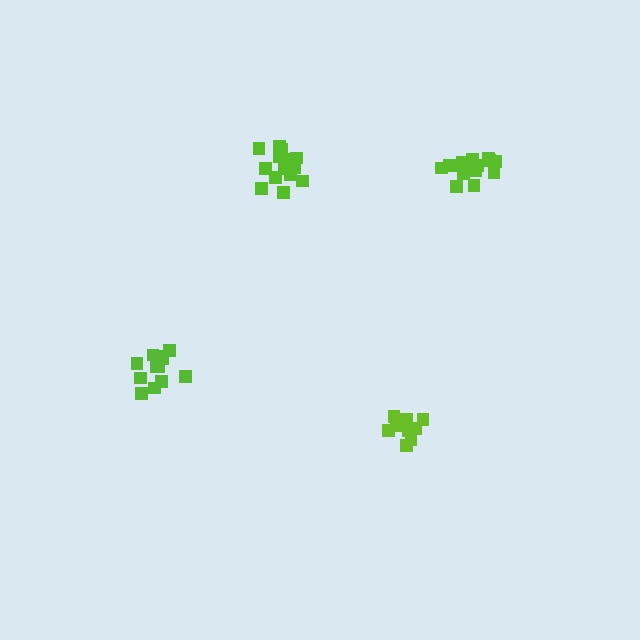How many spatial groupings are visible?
There are 4 spatial groupings.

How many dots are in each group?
Group 1: 13 dots, Group 2: 15 dots, Group 3: 15 dots, Group 4: 9 dots (52 total).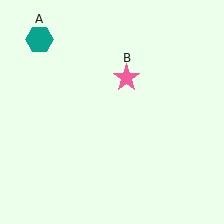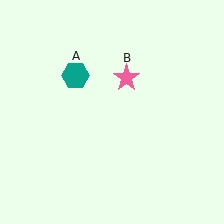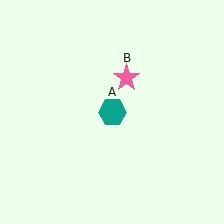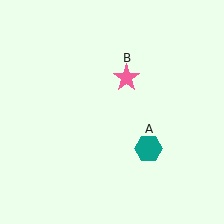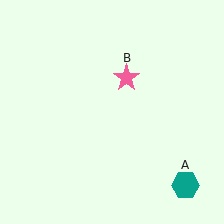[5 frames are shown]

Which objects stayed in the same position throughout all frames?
Pink star (object B) remained stationary.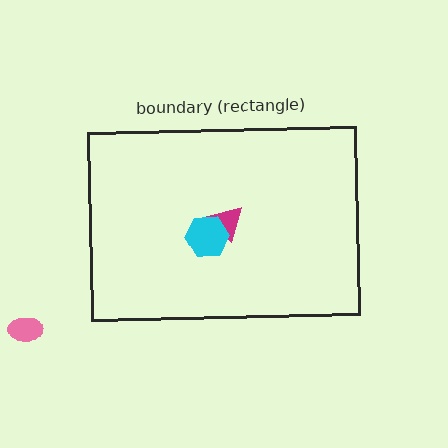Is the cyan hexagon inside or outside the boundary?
Inside.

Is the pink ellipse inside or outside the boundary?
Outside.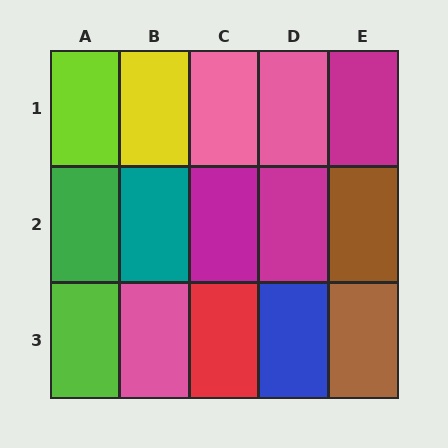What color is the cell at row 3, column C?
Red.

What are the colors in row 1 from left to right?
Lime, yellow, pink, pink, magenta.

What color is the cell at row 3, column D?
Blue.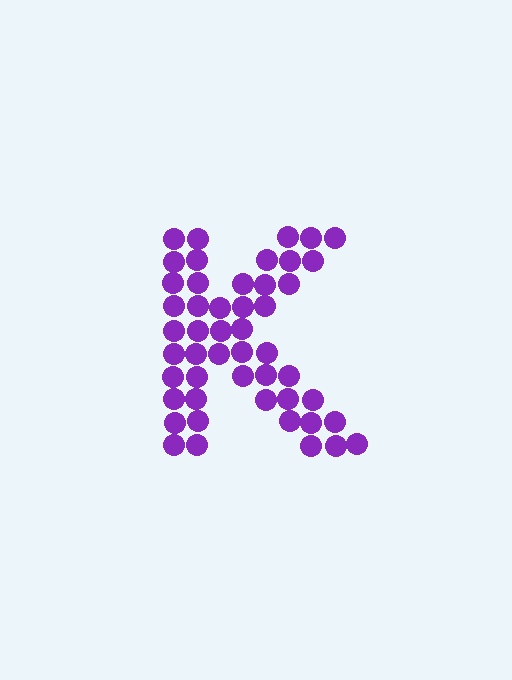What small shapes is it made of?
It is made of small circles.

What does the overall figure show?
The overall figure shows the letter K.